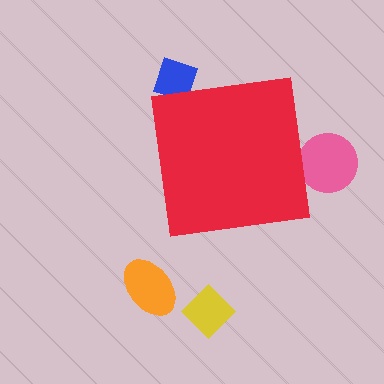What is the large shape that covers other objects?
A red square.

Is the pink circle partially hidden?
Yes, the pink circle is partially hidden behind the red square.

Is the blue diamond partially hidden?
Yes, the blue diamond is partially hidden behind the red square.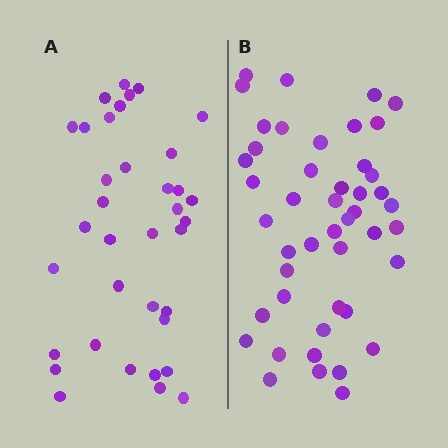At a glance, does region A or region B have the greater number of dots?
Region B (the right region) has more dots.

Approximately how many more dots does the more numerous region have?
Region B has roughly 10 or so more dots than region A.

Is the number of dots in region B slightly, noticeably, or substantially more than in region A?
Region B has noticeably more, but not dramatically so. The ratio is roughly 1.3 to 1.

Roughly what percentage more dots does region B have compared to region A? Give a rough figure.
About 30% more.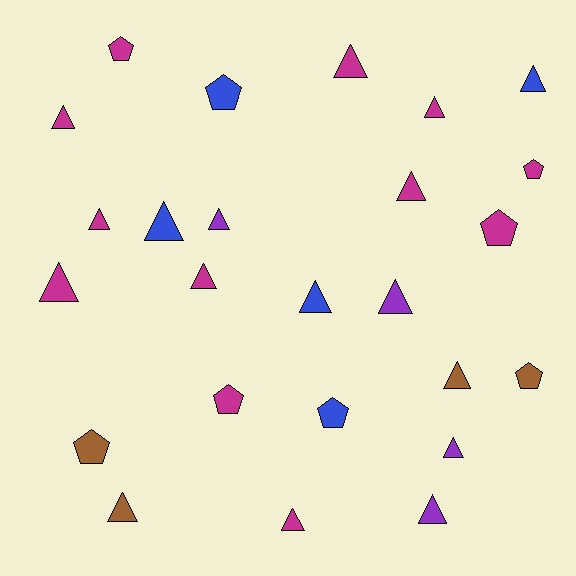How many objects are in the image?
There are 25 objects.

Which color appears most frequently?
Magenta, with 12 objects.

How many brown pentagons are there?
There are 2 brown pentagons.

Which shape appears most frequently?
Triangle, with 17 objects.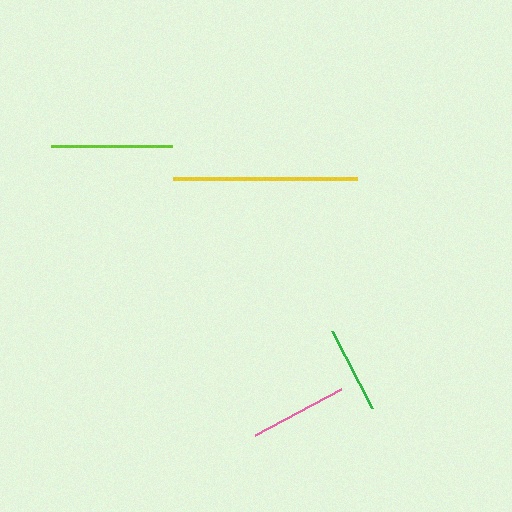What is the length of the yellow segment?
The yellow segment is approximately 184 pixels long.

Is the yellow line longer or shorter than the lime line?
The yellow line is longer than the lime line.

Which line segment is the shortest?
The green line is the shortest at approximately 87 pixels.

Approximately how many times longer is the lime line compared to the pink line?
The lime line is approximately 1.2 times the length of the pink line.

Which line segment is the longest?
The yellow line is the longest at approximately 184 pixels.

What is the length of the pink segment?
The pink segment is approximately 97 pixels long.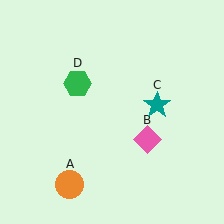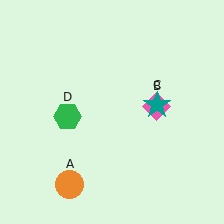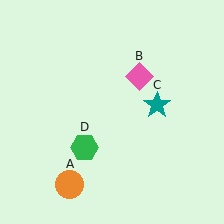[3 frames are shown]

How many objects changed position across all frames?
2 objects changed position: pink diamond (object B), green hexagon (object D).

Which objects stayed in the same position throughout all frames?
Orange circle (object A) and teal star (object C) remained stationary.